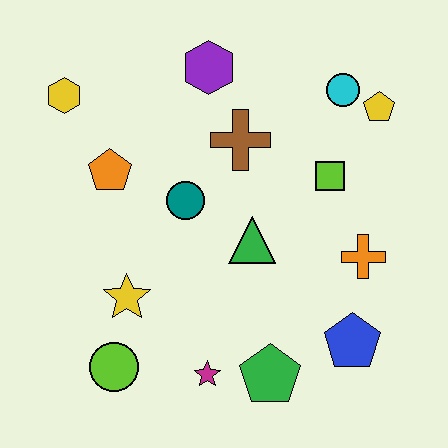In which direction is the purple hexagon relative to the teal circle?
The purple hexagon is above the teal circle.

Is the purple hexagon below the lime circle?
No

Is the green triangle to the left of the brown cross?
No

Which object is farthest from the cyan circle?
The lime circle is farthest from the cyan circle.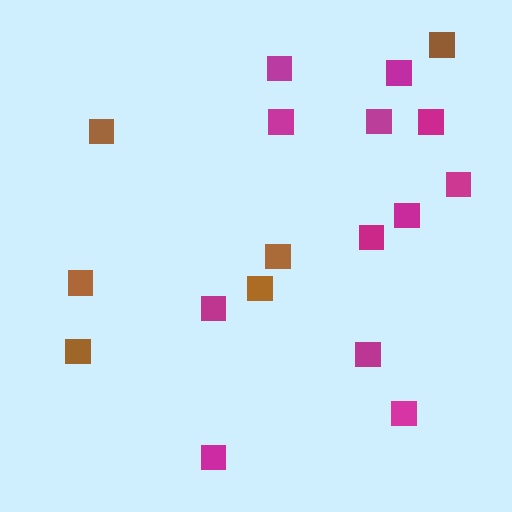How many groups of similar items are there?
There are 2 groups: one group of magenta squares (12) and one group of brown squares (6).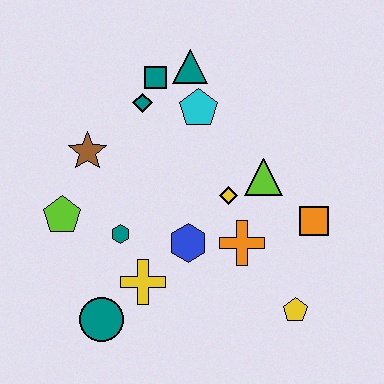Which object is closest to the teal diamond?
The teal square is closest to the teal diamond.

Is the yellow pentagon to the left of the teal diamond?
No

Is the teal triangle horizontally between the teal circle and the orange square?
Yes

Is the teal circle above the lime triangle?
No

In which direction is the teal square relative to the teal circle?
The teal square is above the teal circle.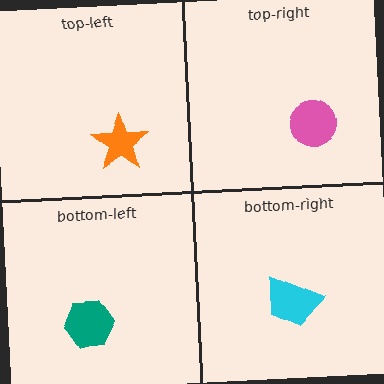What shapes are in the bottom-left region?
The teal hexagon.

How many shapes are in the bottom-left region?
1.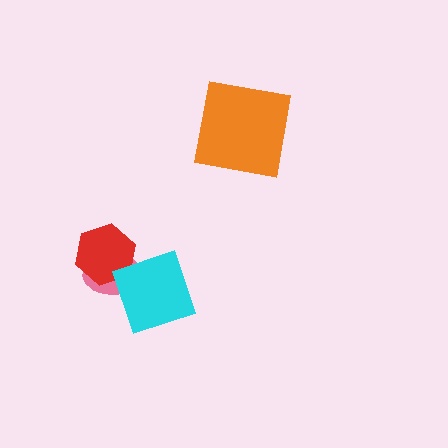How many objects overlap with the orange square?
0 objects overlap with the orange square.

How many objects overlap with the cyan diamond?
2 objects overlap with the cyan diamond.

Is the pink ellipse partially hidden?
Yes, it is partially covered by another shape.